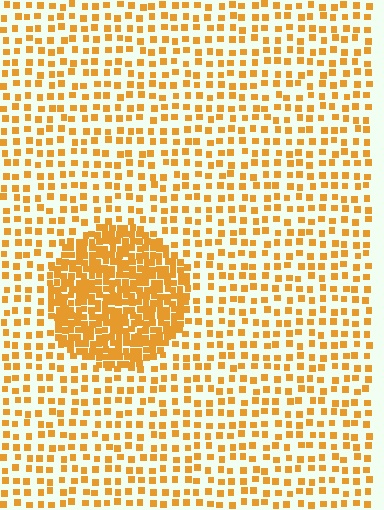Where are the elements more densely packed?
The elements are more densely packed inside the circle boundary.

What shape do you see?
I see a circle.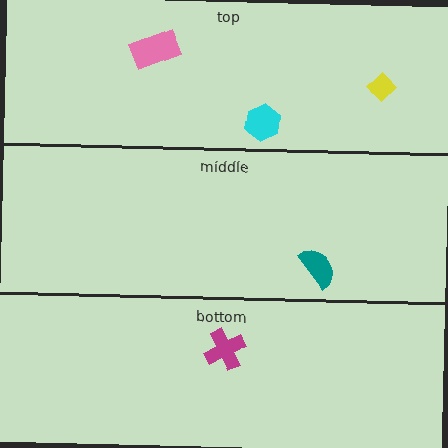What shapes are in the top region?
The pink rectangle, the cyan hexagon, the yellow diamond.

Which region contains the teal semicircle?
The middle region.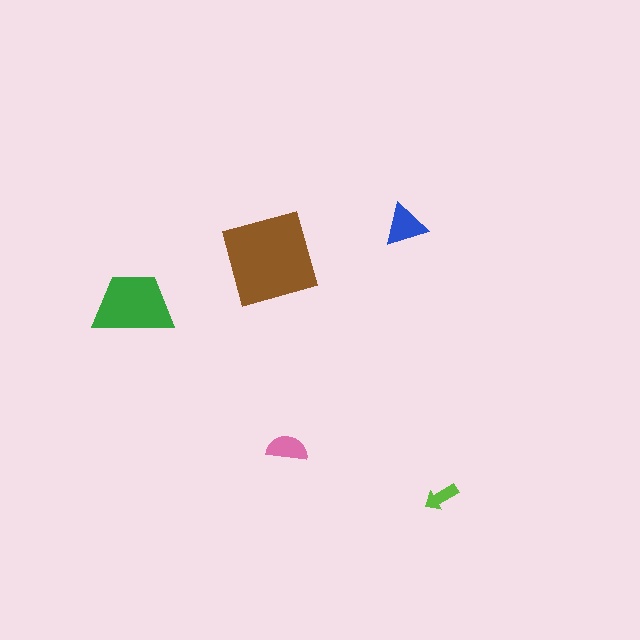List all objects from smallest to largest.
The lime arrow, the pink semicircle, the blue triangle, the green trapezoid, the brown diamond.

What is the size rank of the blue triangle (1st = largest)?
3rd.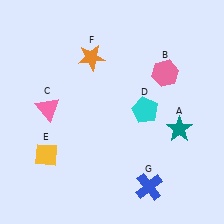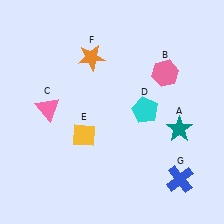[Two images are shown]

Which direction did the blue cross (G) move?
The blue cross (G) moved right.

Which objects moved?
The objects that moved are: the yellow diamond (E), the blue cross (G).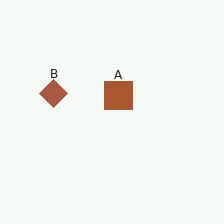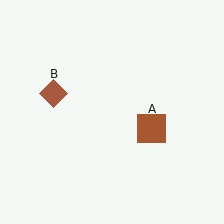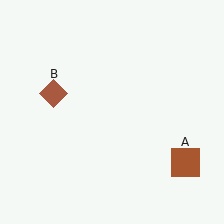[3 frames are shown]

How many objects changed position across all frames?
1 object changed position: brown square (object A).